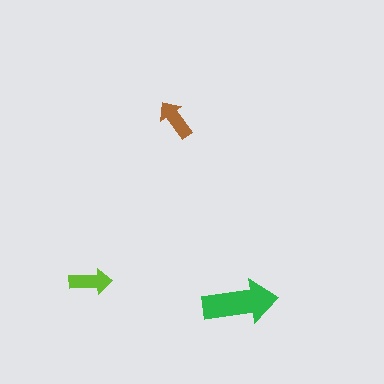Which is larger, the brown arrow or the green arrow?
The green one.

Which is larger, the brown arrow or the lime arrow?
The lime one.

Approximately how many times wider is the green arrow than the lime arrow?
About 1.5 times wider.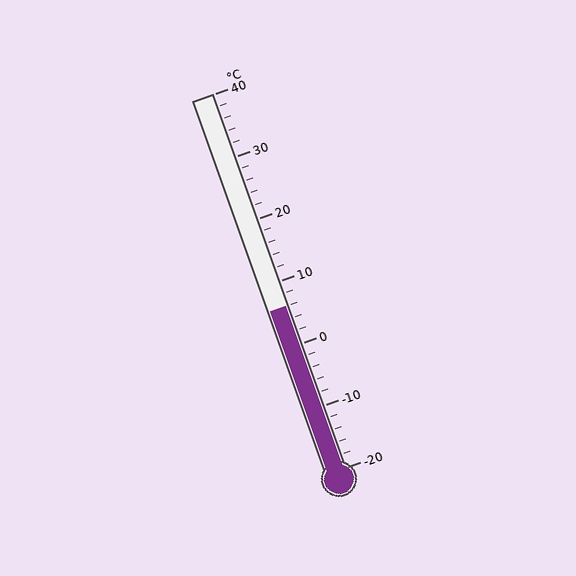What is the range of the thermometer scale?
The thermometer scale ranges from -20°C to 40°C.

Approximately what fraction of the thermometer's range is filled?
The thermometer is filled to approximately 45% of its range.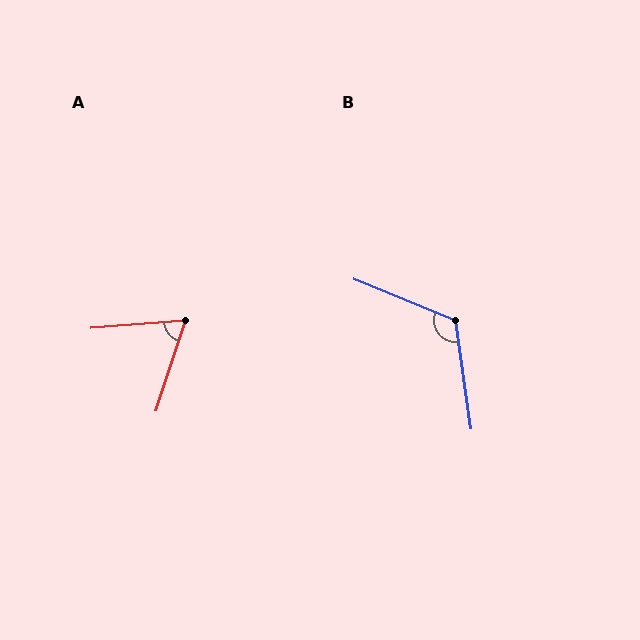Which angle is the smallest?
A, at approximately 67 degrees.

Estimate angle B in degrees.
Approximately 120 degrees.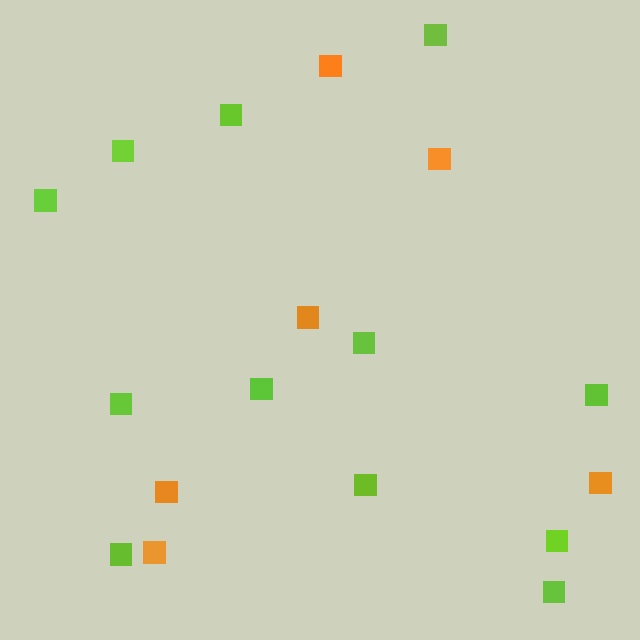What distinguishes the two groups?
There are 2 groups: one group of orange squares (6) and one group of lime squares (12).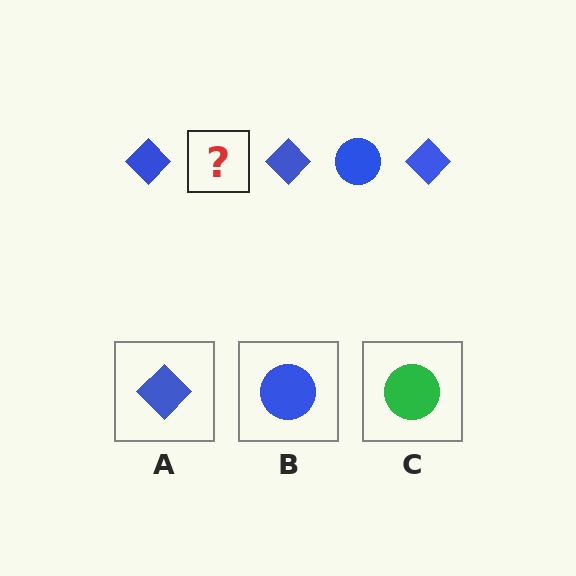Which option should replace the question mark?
Option B.